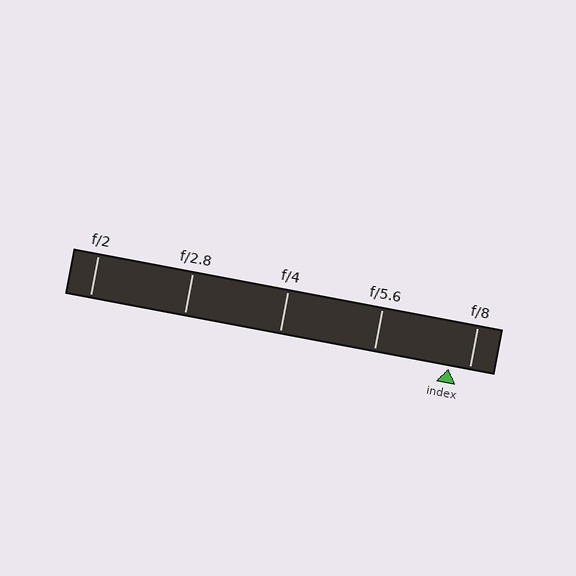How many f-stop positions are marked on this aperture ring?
There are 5 f-stop positions marked.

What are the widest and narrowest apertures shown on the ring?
The widest aperture shown is f/2 and the narrowest is f/8.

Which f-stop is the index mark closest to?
The index mark is closest to f/8.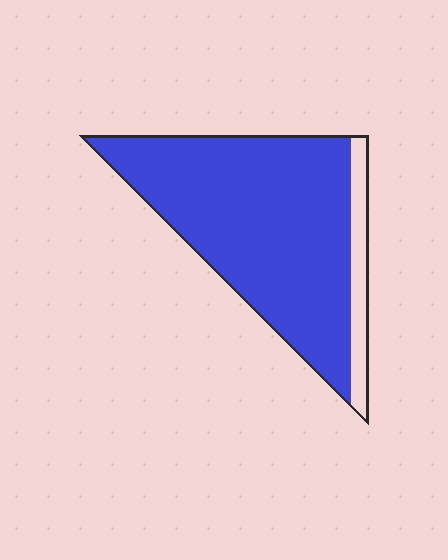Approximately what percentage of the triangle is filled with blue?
Approximately 90%.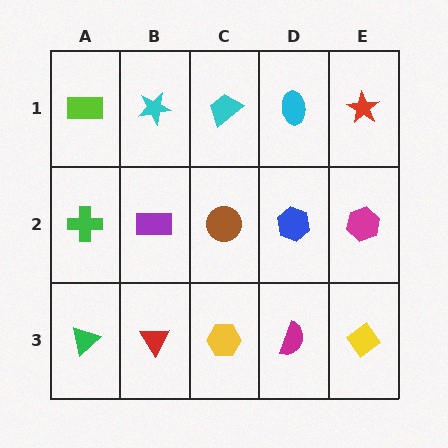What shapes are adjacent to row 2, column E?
A red star (row 1, column E), a yellow diamond (row 3, column E), a blue hexagon (row 2, column D).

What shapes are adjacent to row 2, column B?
A cyan star (row 1, column B), a red triangle (row 3, column B), a green cross (row 2, column A), a brown circle (row 2, column C).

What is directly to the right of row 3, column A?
A red triangle.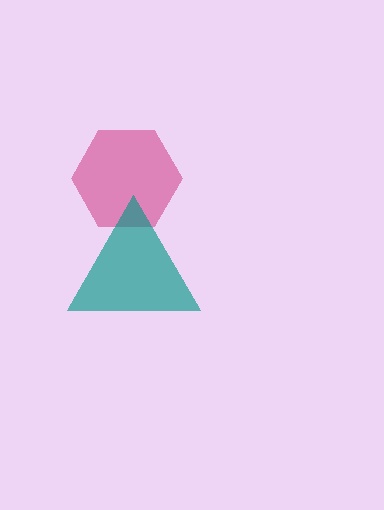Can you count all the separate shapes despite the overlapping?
Yes, there are 2 separate shapes.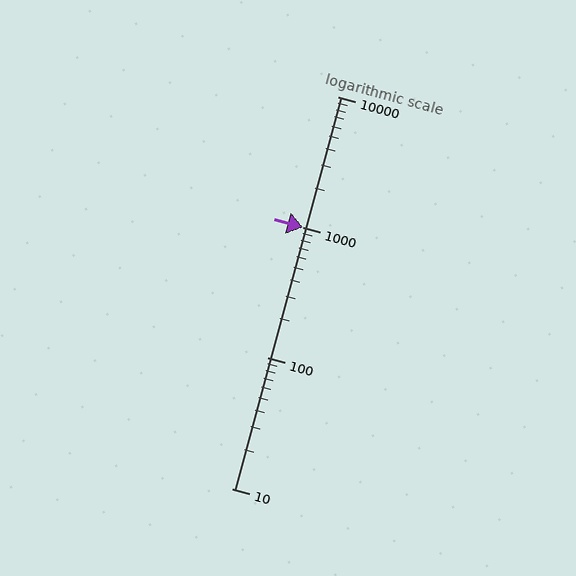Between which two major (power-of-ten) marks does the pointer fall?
The pointer is between 1000 and 10000.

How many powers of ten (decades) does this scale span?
The scale spans 3 decades, from 10 to 10000.